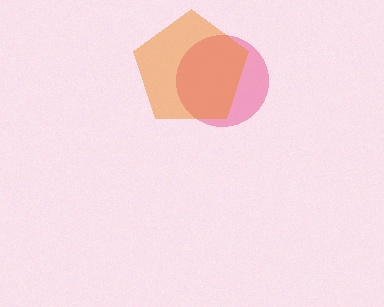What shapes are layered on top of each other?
The layered shapes are: a pink circle, an orange pentagon.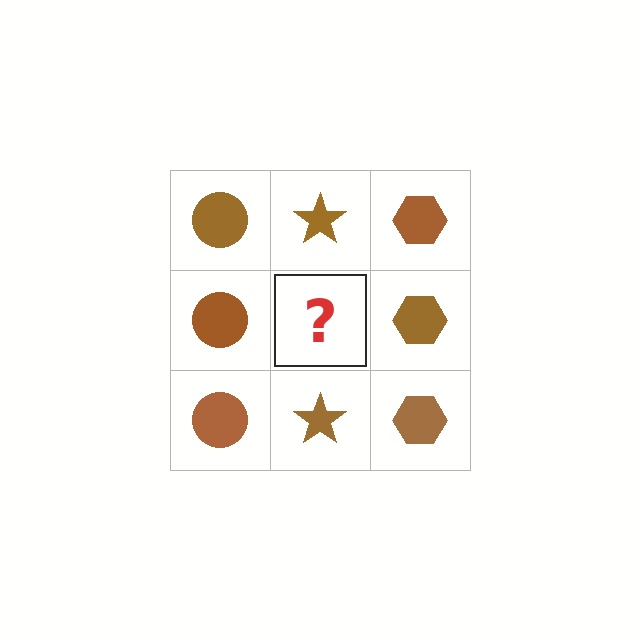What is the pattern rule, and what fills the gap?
The rule is that each column has a consistent shape. The gap should be filled with a brown star.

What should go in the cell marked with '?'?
The missing cell should contain a brown star.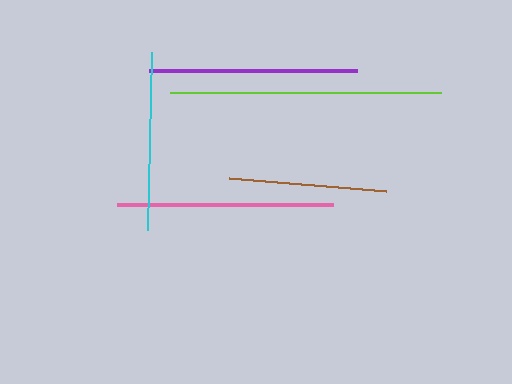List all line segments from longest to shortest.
From longest to shortest: lime, pink, purple, cyan, brown.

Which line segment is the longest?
The lime line is the longest at approximately 271 pixels.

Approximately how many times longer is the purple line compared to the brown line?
The purple line is approximately 1.3 times the length of the brown line.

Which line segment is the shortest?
The brown line is the shortest at approximately 157 pixels.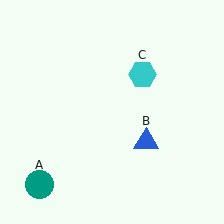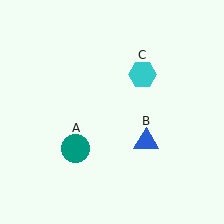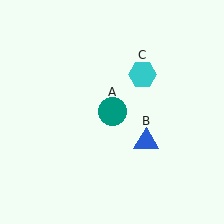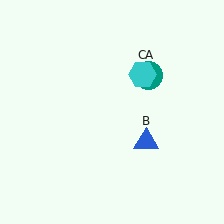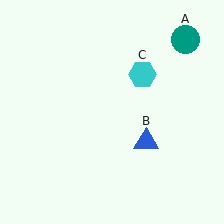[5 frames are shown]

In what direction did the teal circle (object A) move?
The teal circle (object A) moved up and to the right.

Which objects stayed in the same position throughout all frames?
Blue triangle (object B) and cyan hexagon (object C) remained stationary.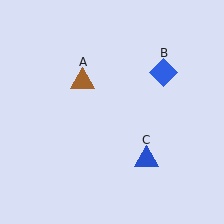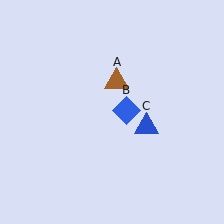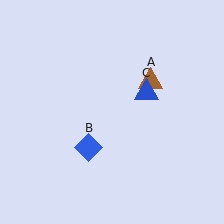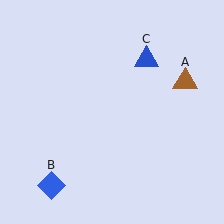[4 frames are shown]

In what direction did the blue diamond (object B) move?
The blue diamond (object B) moved down and to the left.